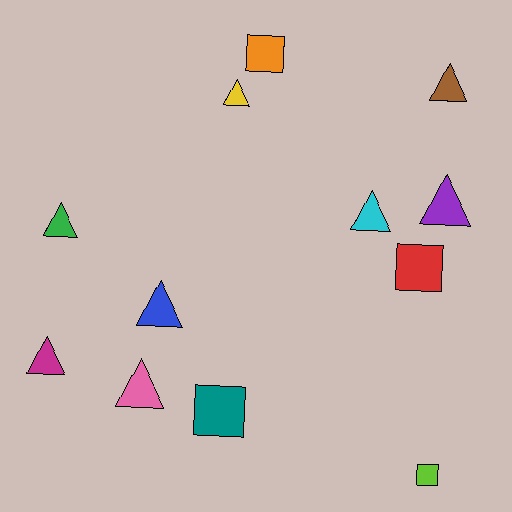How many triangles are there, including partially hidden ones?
There are 8 triangles.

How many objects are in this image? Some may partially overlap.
There are 12 objects.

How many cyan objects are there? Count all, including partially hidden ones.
There is 1 cyan object.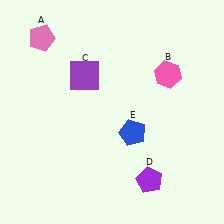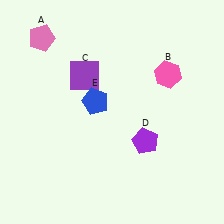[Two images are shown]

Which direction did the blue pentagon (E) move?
The blue pentagon (E) moved left.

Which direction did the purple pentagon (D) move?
The purple pentagon (D) moved up.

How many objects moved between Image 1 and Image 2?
2 objects moved between the two images.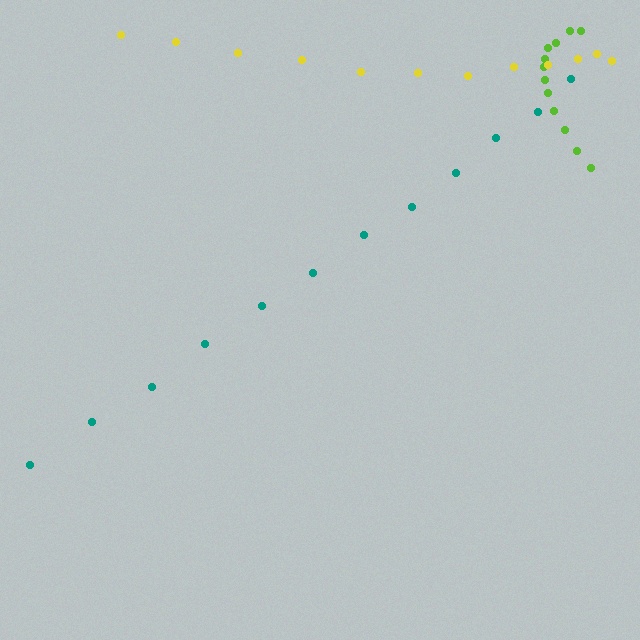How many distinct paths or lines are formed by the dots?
There are 3 distinct paths.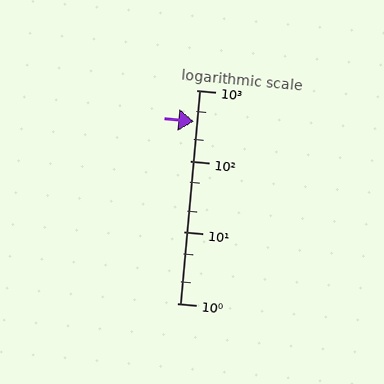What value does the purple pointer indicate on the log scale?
The pointer indicates approximately 360.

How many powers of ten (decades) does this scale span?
The scale spans 3 decades, from 1 to 1000.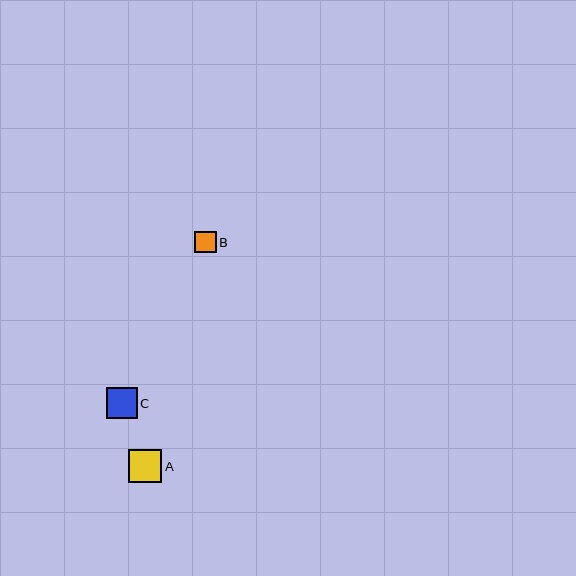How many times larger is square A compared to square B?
Square A is approximately 1.5 times the size of square B.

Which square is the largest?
Square A is the largest with a size of approximately 33 pixels.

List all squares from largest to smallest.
From largest to smallest: A, C, B.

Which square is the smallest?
Square B is the smallest with a size of approximately 22 pixels.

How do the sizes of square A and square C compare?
Square A and square C are approximately the same size.